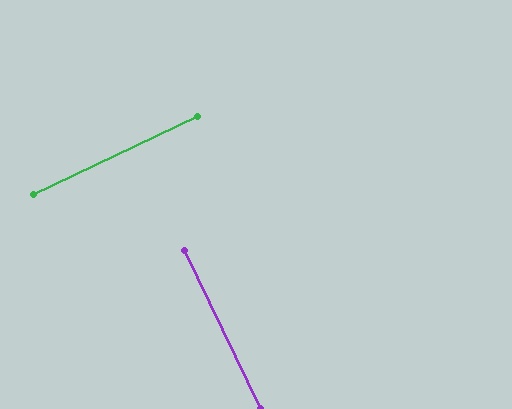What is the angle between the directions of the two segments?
Approximately 90 degrees.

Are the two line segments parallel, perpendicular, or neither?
Perpendicular — they meet at approximately 90°.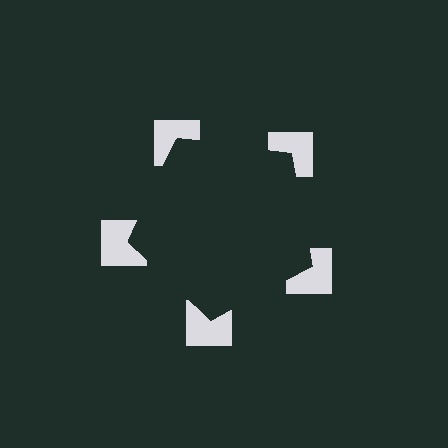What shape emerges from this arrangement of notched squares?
An illusory pentagon — its edges are inferred from the aligned wedge cuts in the notched squares, not physically drawn.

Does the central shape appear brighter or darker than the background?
It typically appears slightly darker than the background, even though no actual brightness change is drawn.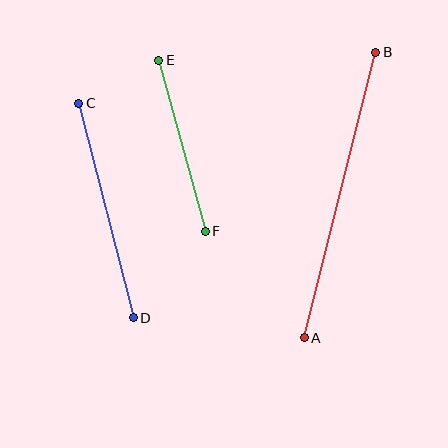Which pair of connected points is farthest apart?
Points A and B are farthest apart.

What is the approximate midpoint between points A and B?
The midpoint is at approximately (340, 195) pixels.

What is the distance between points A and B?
The distance is approximately 294 pixels.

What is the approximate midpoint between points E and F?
The midpoint is at approximately (182, 146) pixels.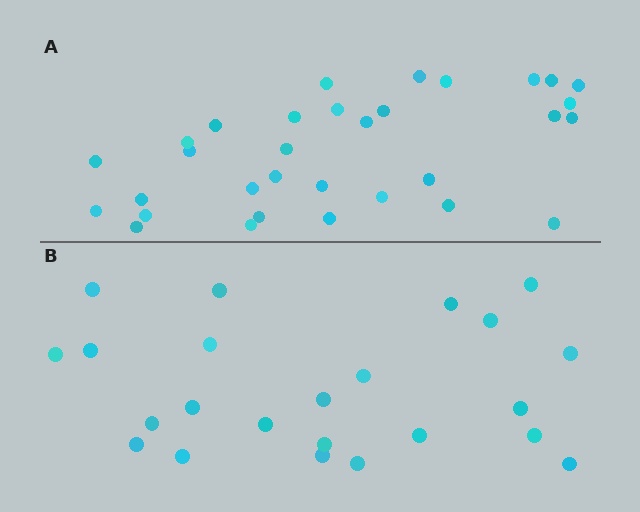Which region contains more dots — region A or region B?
Region A (the top region) has more dots.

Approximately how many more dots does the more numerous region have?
Region A has roughly 8 or so more dots than region B.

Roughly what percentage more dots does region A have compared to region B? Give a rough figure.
About 40% more.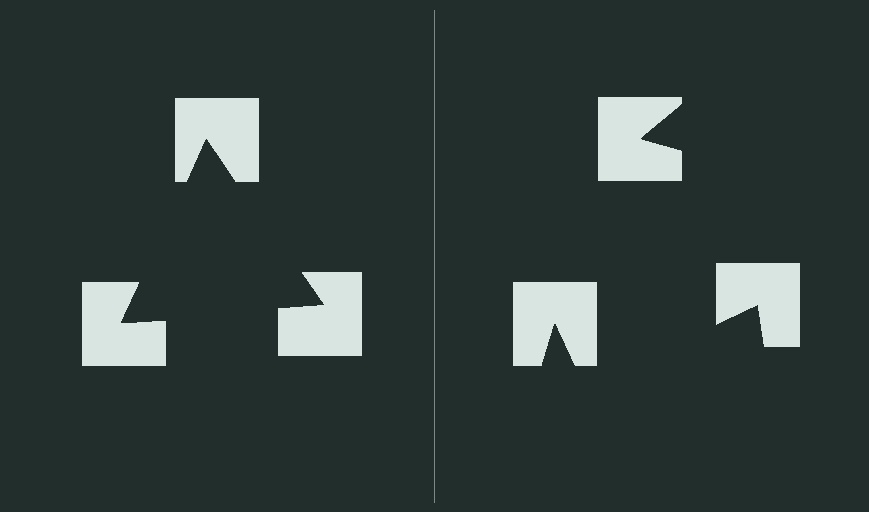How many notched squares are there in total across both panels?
6 — 3 on each side.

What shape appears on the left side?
An illusory triangle.